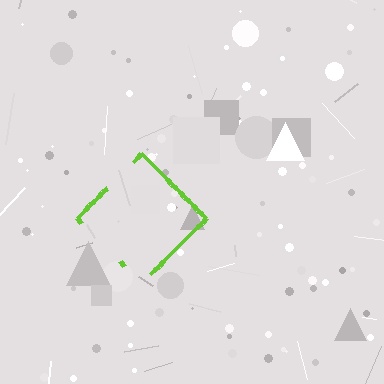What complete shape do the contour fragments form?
The contour fragments form a diamond.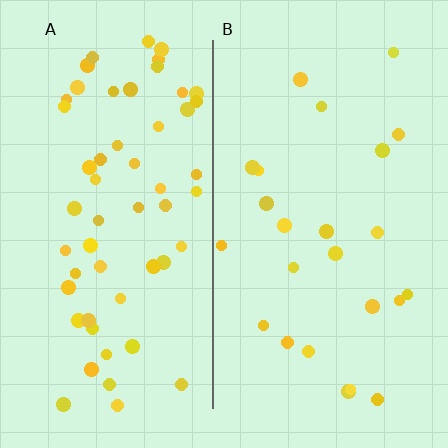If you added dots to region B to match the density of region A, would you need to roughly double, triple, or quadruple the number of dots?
Approximately double.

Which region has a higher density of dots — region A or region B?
A (the left).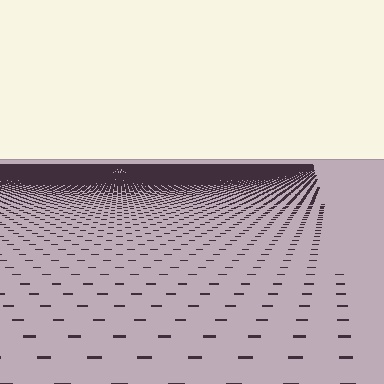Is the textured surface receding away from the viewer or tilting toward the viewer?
The surface is receding away from the viewer. Texture elements get smaller and denser toward the top.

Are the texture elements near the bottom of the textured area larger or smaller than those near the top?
Larger. Near the bottom, elements are closer to the viewer and appear at a bigger on-screen size.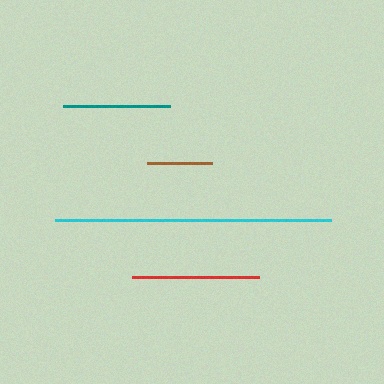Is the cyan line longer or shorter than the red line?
The cyan line is longer than the red line.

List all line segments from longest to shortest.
From longest to shortest: cyan, red, teal, brown.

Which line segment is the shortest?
The brown line is the shortest at approximately 65 pixels.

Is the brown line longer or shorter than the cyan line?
The cyan line is longer than the brown line.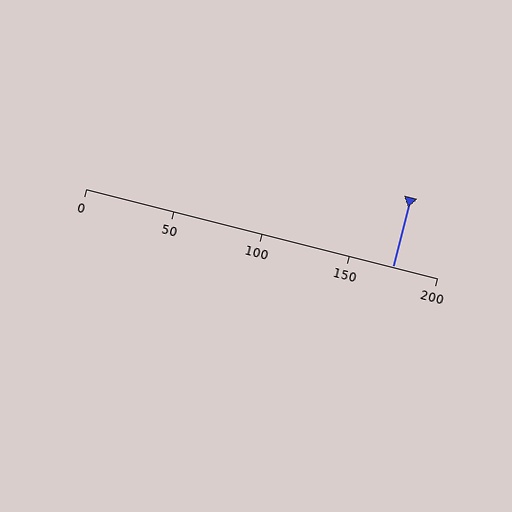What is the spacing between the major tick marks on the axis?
The major ticks are spaced 50 apart.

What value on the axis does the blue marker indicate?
The marker indicates approximately 175.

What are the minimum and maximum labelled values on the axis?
The axis runs from 0 to 200.